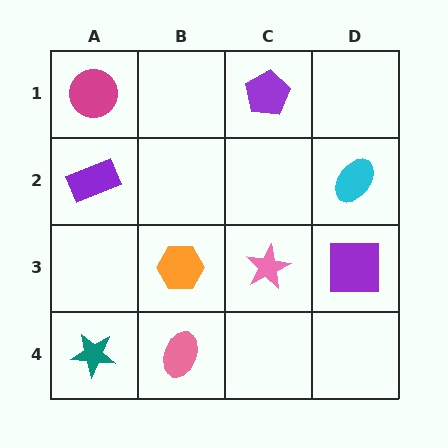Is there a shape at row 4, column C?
No, that cell is empty.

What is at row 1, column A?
A magenta circle.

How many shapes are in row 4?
2 shapes.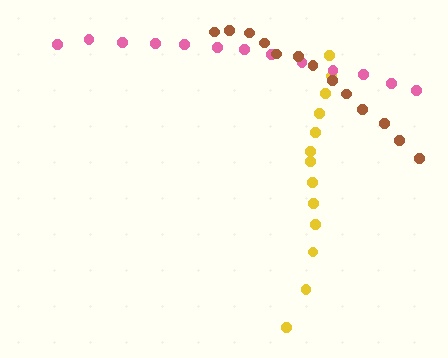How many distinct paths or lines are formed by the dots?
There are 3 distinct paths.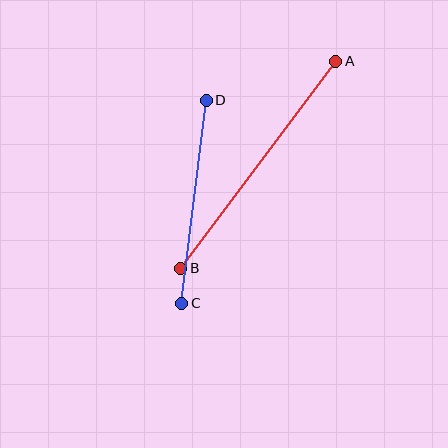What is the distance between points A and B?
The distance is approximately 259 pixels.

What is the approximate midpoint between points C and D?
The midpoint is at approximately (194, 202) pixels.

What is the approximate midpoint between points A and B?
The midpoint is at approximately (258, 165) pixels.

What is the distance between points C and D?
The distance is approximately 204 pixels.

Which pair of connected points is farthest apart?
Points A and B are farthest apart.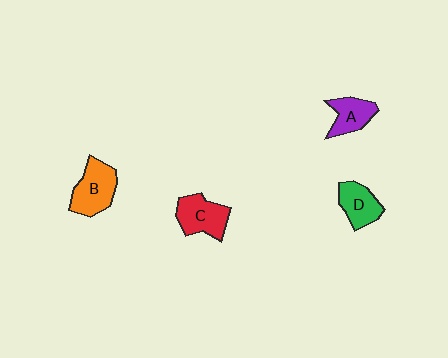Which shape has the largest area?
Shape B (orange).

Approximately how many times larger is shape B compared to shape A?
Approximately 1.4 times.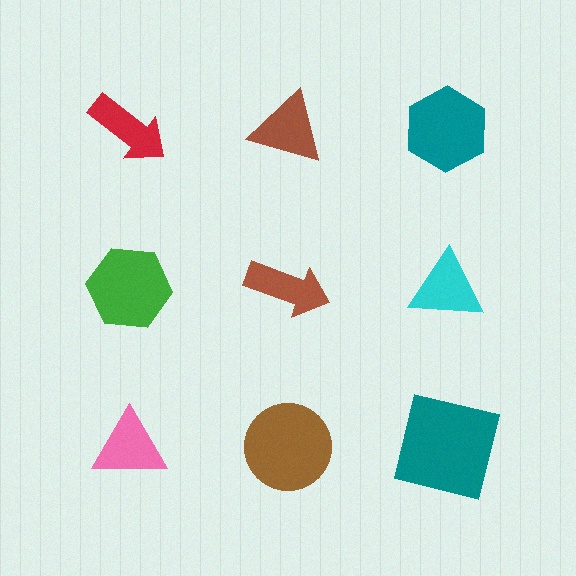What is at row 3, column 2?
A brown circle.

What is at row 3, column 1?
A pink triangle.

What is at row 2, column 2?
A brown arrow.